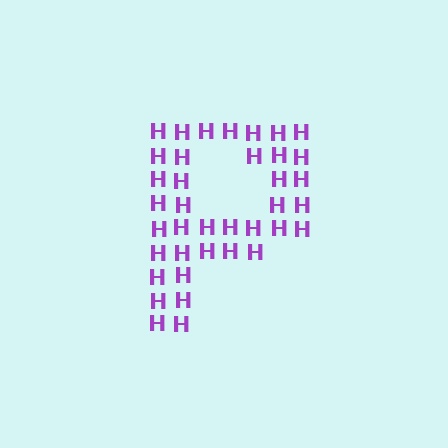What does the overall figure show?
The overall figure shows the letter P.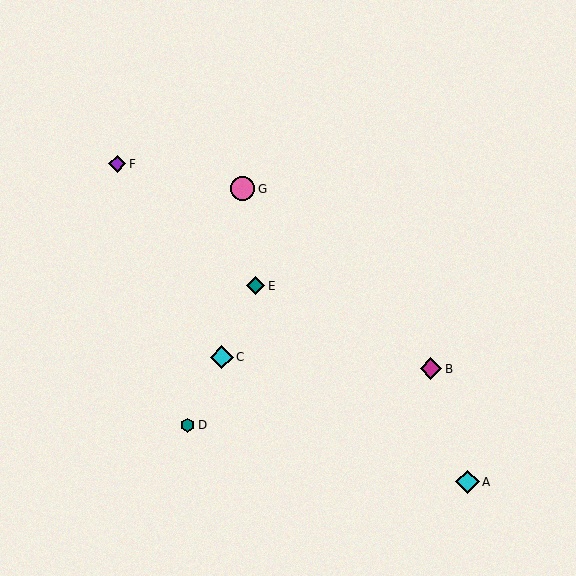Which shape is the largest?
The pink circle (labeled G) is the largest.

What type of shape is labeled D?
Shape D is a teal hexagon.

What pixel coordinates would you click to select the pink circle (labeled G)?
Click at (243, 189) to select the pink circle G.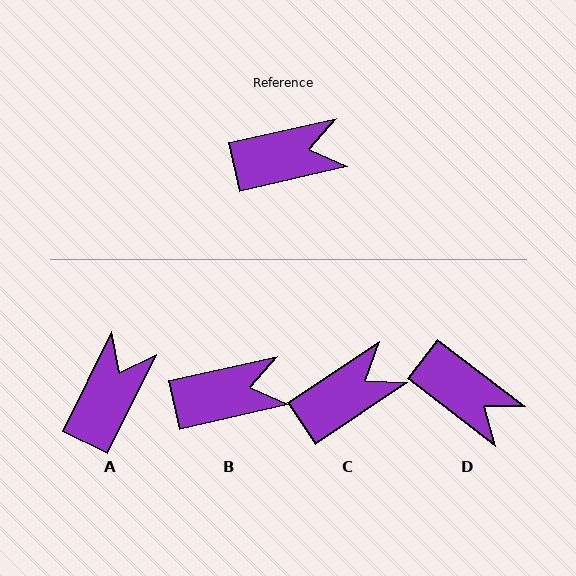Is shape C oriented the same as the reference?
No, it is off by about 21 degrees.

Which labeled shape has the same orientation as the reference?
B.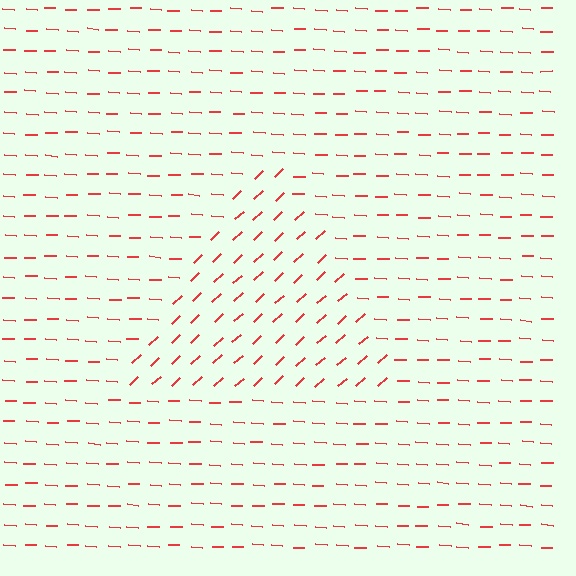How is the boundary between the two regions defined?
The boundary is defined purely by a change in line orientation (approximately 45 degrees difference). All lines are the same color and thickness.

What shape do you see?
I see a triangle.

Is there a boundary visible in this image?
Yes, there is a texture boundary formed by a change in line orientation.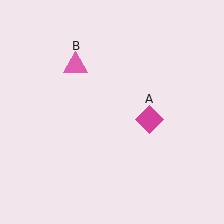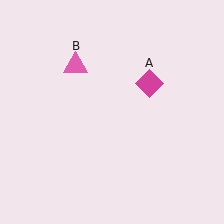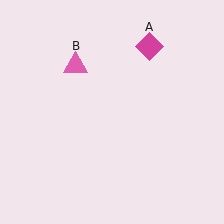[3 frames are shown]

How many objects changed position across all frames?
1 object changed position: magenta diamond (object A).